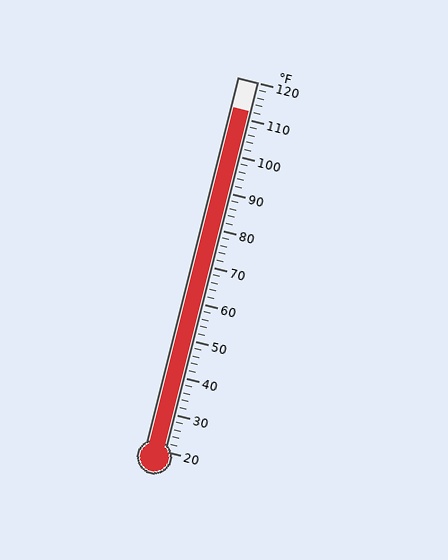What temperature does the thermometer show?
The thermometer shows approximately 112°F.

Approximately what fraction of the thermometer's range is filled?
The thermometer is filled to approximately 90% of its range.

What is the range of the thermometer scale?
The thermometer scale ranges from 20°F to 120°F.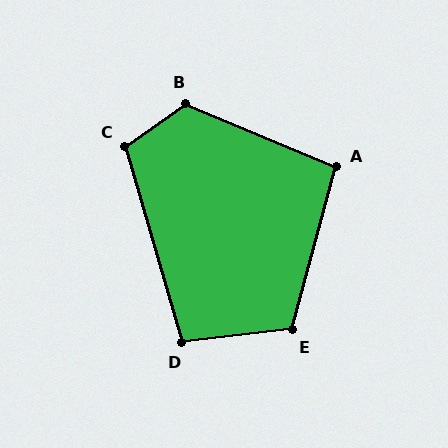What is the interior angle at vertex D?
Approximately 99 degrees (obtuse).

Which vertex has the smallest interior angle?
A, at approximately 98 degrees.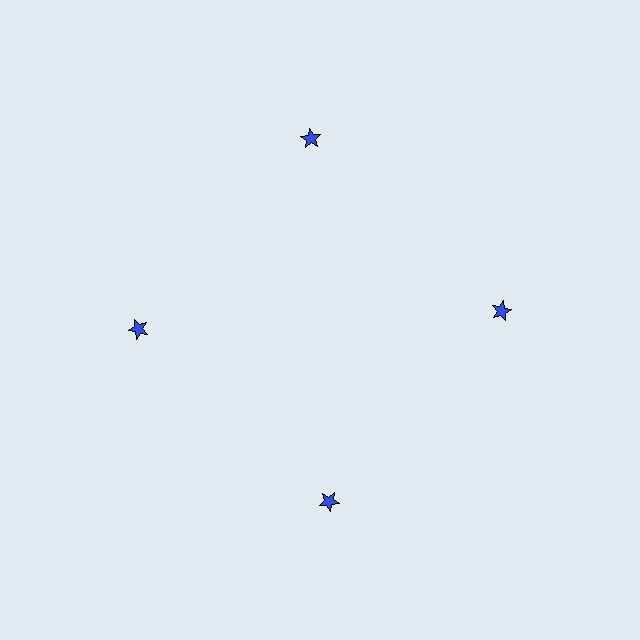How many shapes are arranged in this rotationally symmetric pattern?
There are 4 shapes, arranged in 4 groups of 1.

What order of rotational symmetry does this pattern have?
This pattern has 4-fold rotational symmetry.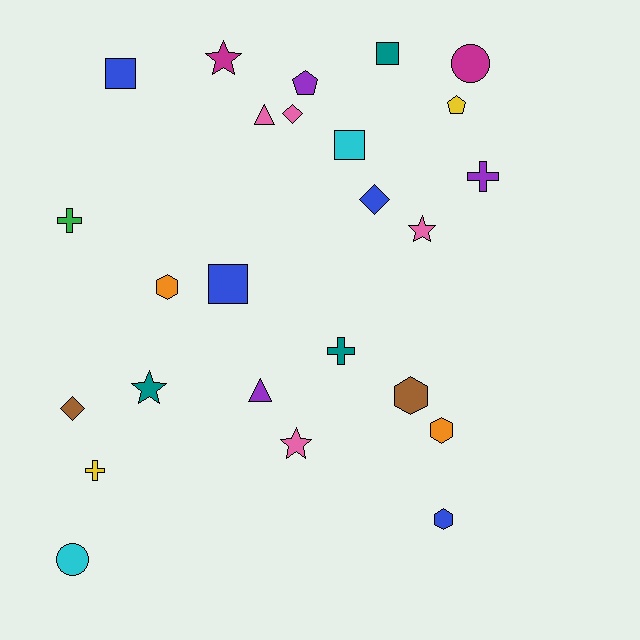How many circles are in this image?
There are 2 circles.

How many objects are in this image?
There are 25 objects.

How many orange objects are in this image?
There are 2 orange objects.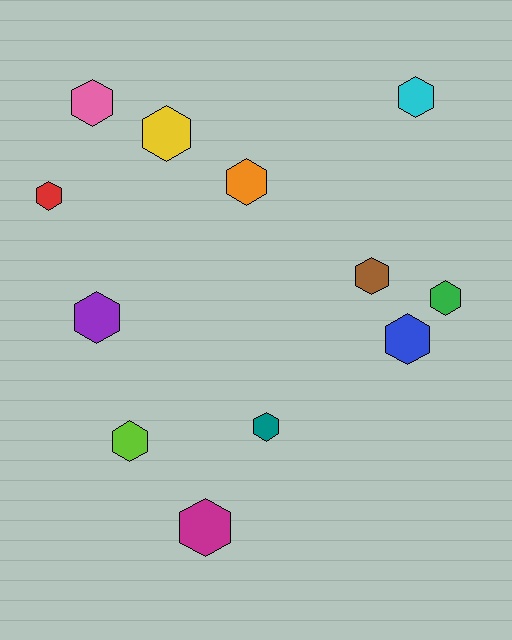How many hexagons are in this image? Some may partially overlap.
There are 12 hexagons.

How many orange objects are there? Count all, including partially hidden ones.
There is 1 orange object.